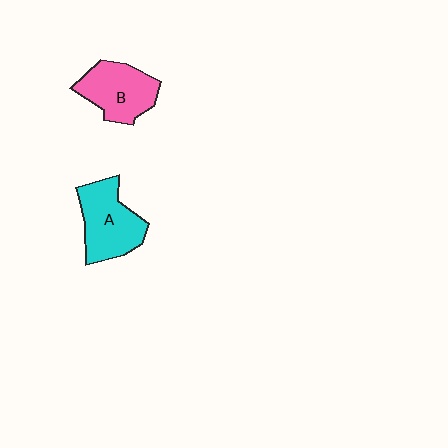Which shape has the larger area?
Shape A (cyan).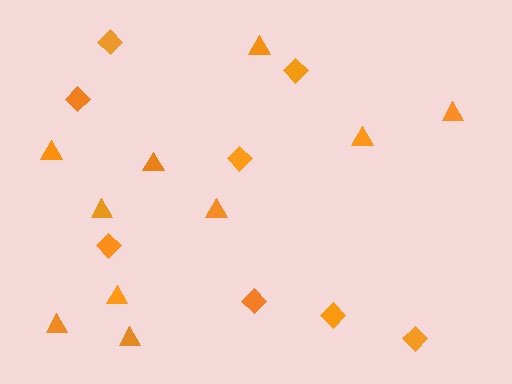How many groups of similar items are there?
There are 2 groups: one group of diamonds (8) and one group of triangles (10).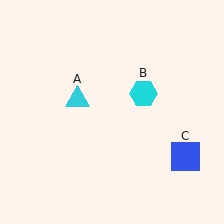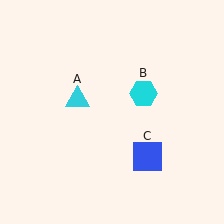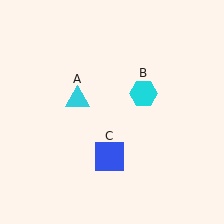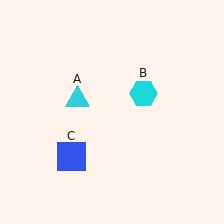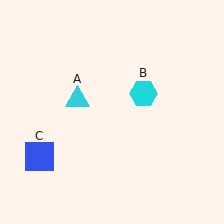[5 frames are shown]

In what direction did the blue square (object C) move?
The blue square (object C) moved left.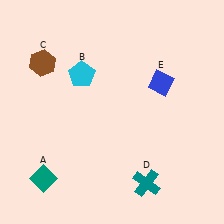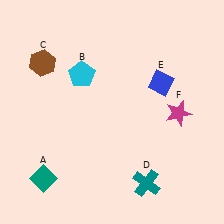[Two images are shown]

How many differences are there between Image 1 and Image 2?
There is 1 difference between the two images.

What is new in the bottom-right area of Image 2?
A magenta star (F) was added in the bottom-right area of Image 2.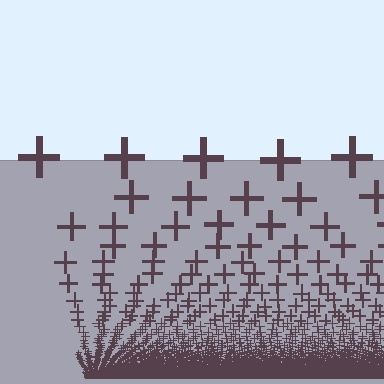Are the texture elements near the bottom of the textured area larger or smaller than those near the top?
Smaller. The gradient is inverted — elements near the bottom are smaller and denser.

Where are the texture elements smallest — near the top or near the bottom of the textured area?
Near the bottom.